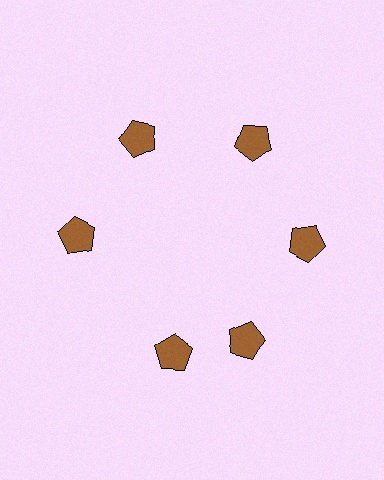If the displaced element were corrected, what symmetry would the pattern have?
It would have 6-fold rotational symmetry — the pattern would map onto itself every 60 degrees.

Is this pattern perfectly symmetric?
No. The 6 brown pentagons are arranged in a ring, but one element near the 7 o'clock position is rotated out of alignment along the ring, breaking the 6-fold rotational symmetry.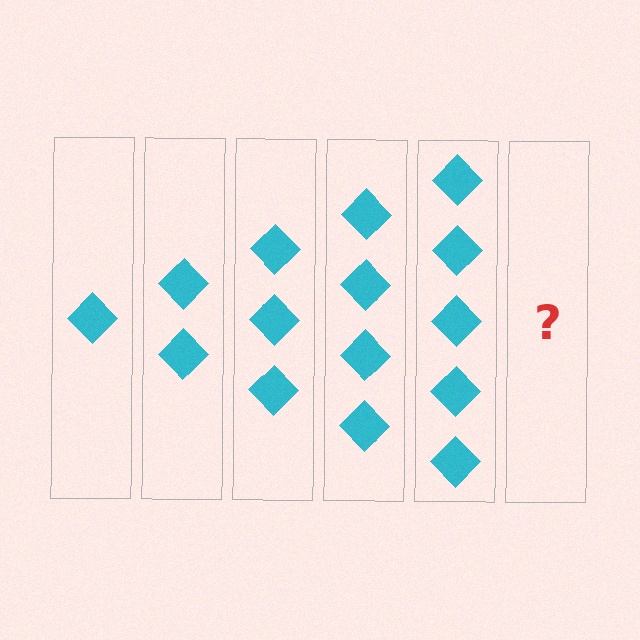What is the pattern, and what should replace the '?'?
The pattern is that each step adds one more diamond. The '?' should be 6 diamonds.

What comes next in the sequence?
The next element should be 6 diamonds.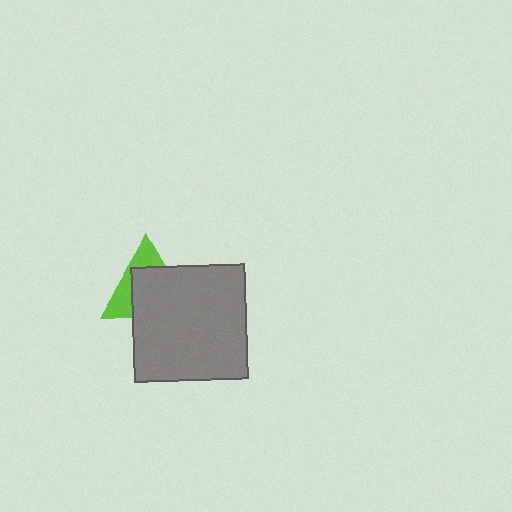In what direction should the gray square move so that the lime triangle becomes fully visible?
The gray square should move toward the lower-right. That is the shortest direction to clear the overlap and leave the lime triangle fully visible.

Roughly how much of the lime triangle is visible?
A small part of it is visible (roughly 37%).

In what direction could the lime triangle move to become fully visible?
The lime triangle could move toward the upper-left. That would shift it out from behind the gray square entirely.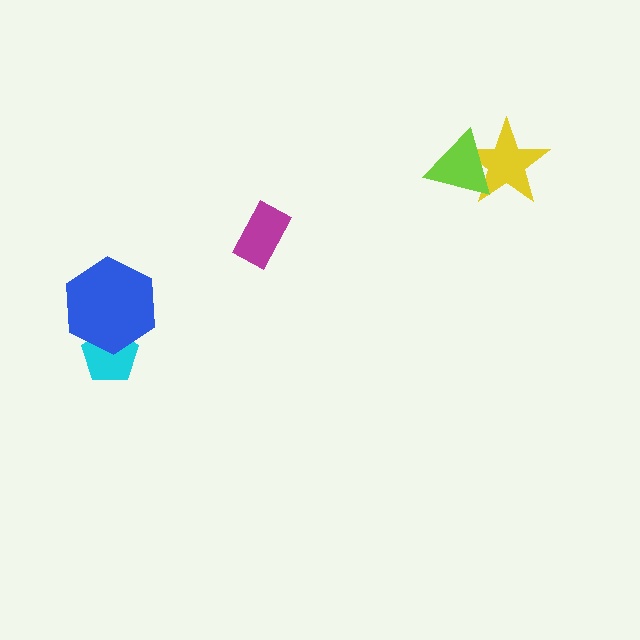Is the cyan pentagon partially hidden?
Yes, it is partially covered by another shape.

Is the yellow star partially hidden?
Yes, it is partially covered by another shape.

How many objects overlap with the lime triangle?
1 object overlaps with the lime triangle.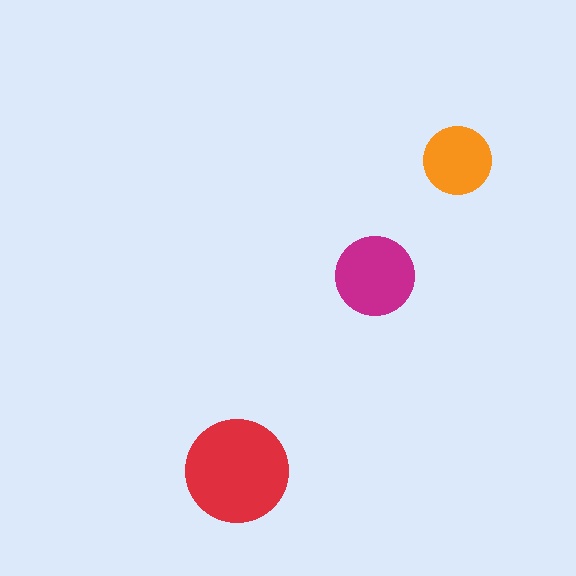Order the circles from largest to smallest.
the red one, the magenta one, the orange one.